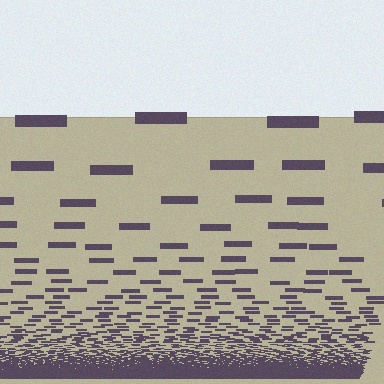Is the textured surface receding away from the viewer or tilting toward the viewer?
The surface appears to tilt toward the viewer. Texture elements get larger and sparser toward the top.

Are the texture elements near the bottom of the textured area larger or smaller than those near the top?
Smaller. The gradient is inverted — elements near the bottom are smaller and denser.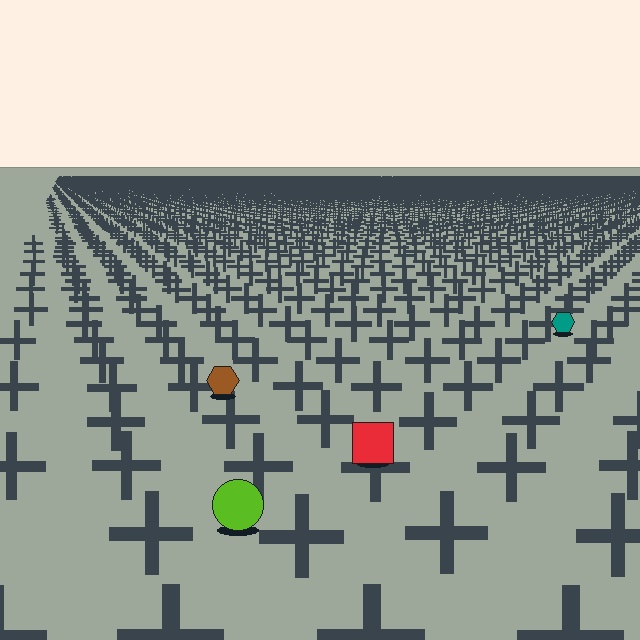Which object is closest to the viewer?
The lime circle is closest. The texture marks near it are larger and more spread out.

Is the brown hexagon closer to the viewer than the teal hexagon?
Yes. The brown hexagon is closer — you can tell from the texture gradient: the ground texture is coarser near it.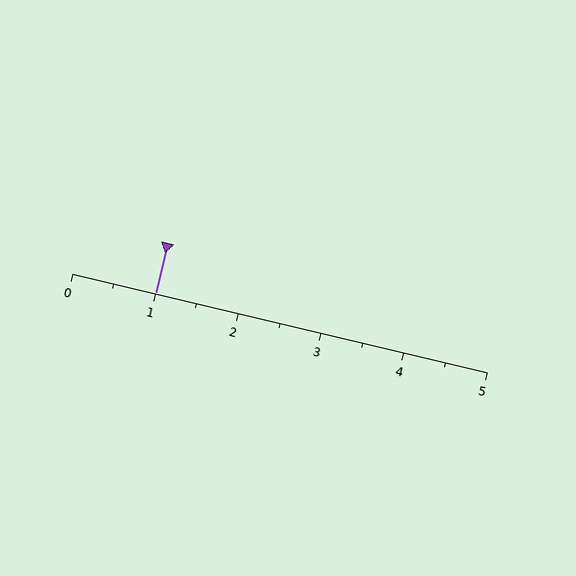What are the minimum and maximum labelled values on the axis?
The axis runs from 0 to 5.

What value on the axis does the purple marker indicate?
The marker indicates approximately 1.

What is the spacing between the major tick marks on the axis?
The major ticks are spaced 1 apart.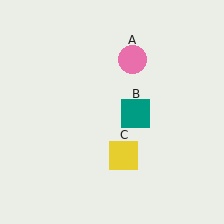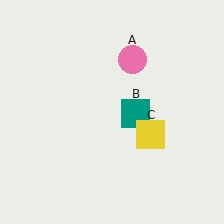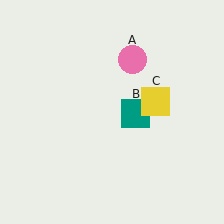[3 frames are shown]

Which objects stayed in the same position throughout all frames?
Pink circle (object A) and teal square (object B) remained stationary.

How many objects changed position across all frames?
1 object changed position: yellow square (object C).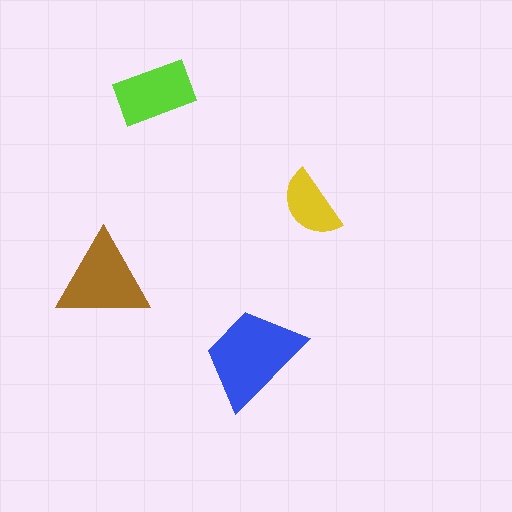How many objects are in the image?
There are 4 objects in the image.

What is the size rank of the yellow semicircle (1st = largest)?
4th.